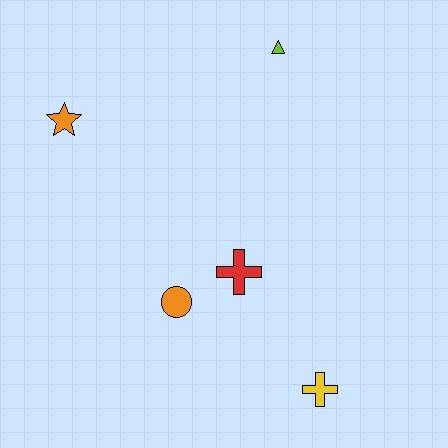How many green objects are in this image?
There are no green objects.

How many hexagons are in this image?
There are no hexagons.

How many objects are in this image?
There are 5 objects.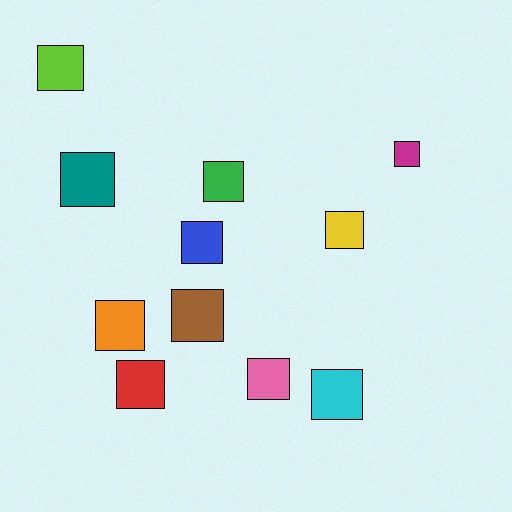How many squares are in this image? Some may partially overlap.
There are 11 squares.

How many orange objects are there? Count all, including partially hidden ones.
There is 1 orange object.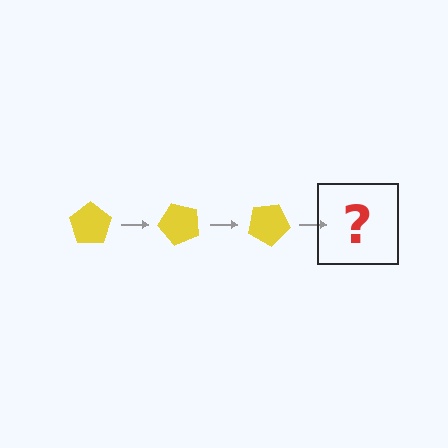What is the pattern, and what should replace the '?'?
The pattern is that the pentagon rotates 50 degrees each step. The '?' should be a yellow pentagon rotated 150 degrees.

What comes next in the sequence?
The next element should be a yellow pentagon rotated 150 degrees.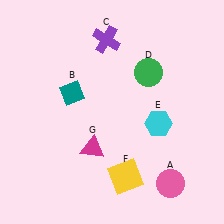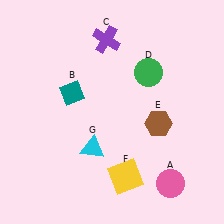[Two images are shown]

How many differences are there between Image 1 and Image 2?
There are 2 differences between the two images.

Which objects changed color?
E changed from cyan to brown. G changed from magenta to cyan.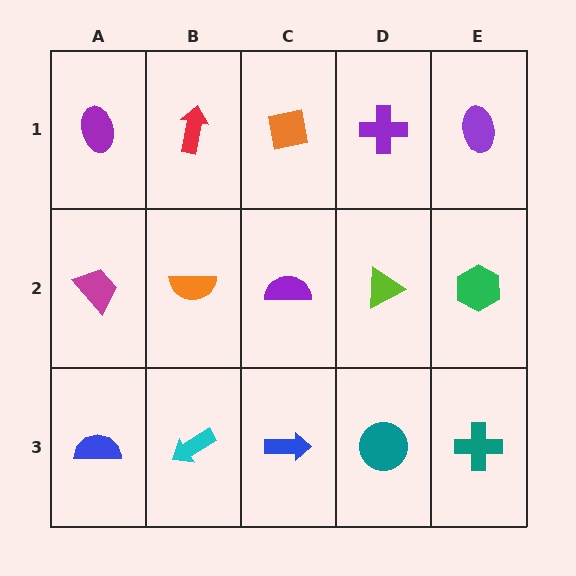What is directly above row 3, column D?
A lime triangle.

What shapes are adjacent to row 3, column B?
An orange semicircle (row 2, column B), a blue semicircle (row 3, column A), a blue arrow (row 3, column C).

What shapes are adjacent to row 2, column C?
An orange square (row 1, column C), a blue arrow (row 3, column C), an orange semicircle (row 2, column B), a lime triangle (row 2, column D).